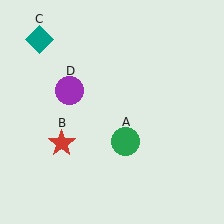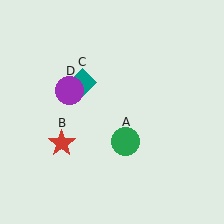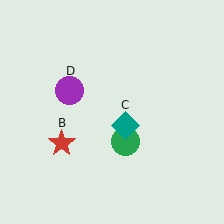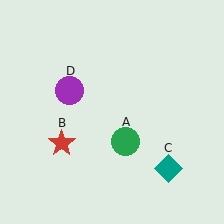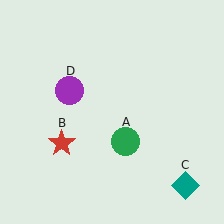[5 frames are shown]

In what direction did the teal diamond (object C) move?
The teal diamond (object C) moved down and to the right.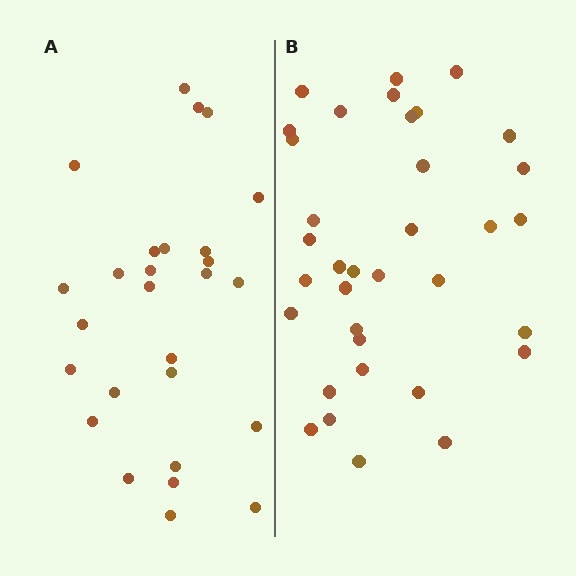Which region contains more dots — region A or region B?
Region B (the right region) has more dots.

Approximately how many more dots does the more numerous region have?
Region B has roughly 8 or so more dots than region A.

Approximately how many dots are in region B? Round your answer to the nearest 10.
About 40 dots. (The exact count is 35, which rounds to 40.)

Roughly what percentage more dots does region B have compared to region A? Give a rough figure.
About 30% more.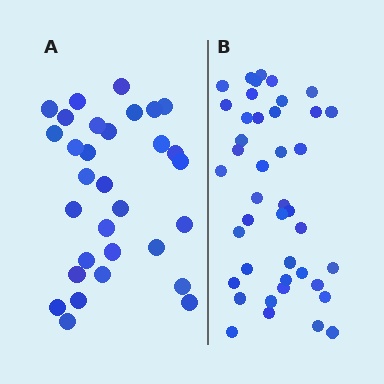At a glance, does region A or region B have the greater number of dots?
Region B (the right region) has more dots.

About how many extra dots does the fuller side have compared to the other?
Region B has roughly 12 or so more dots than region A.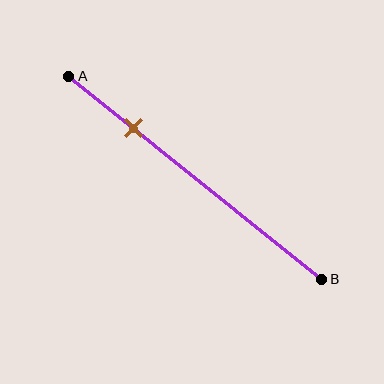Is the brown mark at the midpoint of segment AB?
No, the mark is at about 25% from A, not at the 50% midpoint.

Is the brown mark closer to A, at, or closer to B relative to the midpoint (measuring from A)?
The brown mark is closer to point A than the midpoint of segment AB.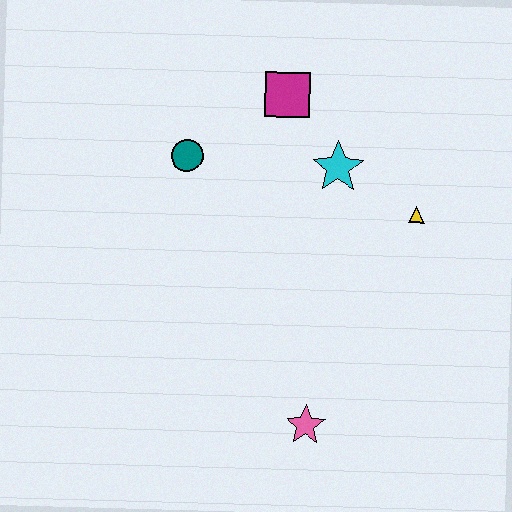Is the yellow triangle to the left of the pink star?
No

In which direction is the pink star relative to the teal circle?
The pink star is below the teal circle.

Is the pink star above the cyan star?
No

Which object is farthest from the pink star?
The magenta square is farthest from the pink star.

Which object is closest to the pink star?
The yellow triangle is closest to the pink star.